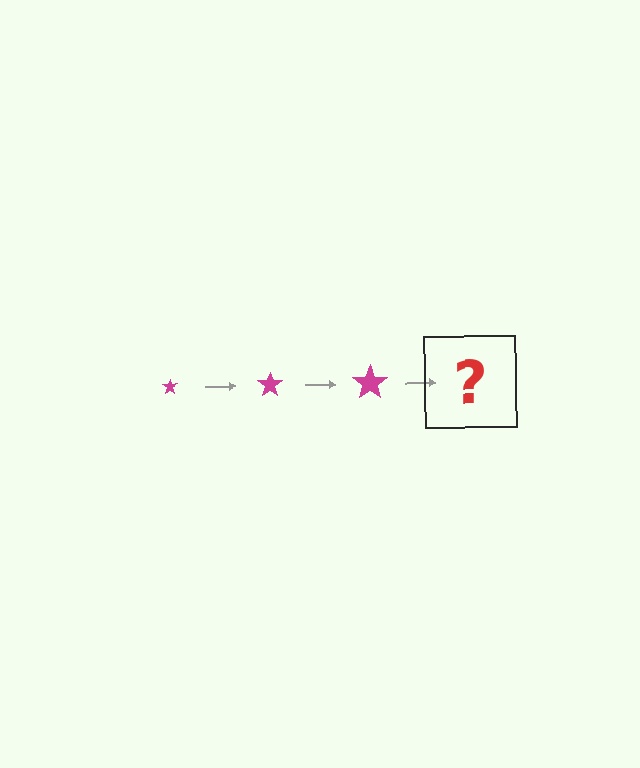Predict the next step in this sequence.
The next step is a magenta star, larger than the previous one.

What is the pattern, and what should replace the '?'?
The pattern is that the star gets progressively larger each step. The '?' should be a magenta star, larger than the previous one.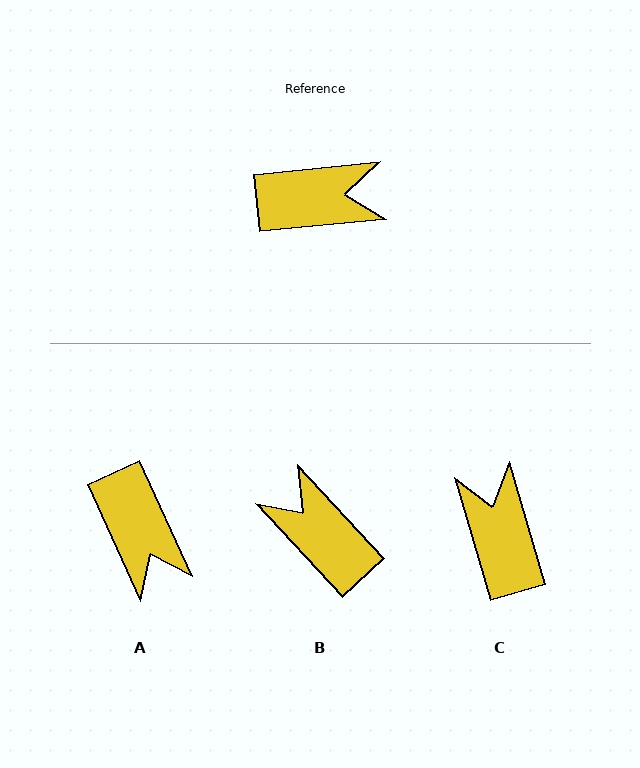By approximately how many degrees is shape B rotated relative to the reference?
Approximately 127 degrees counter-clockwise.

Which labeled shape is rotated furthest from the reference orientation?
B, about 127 degrees away.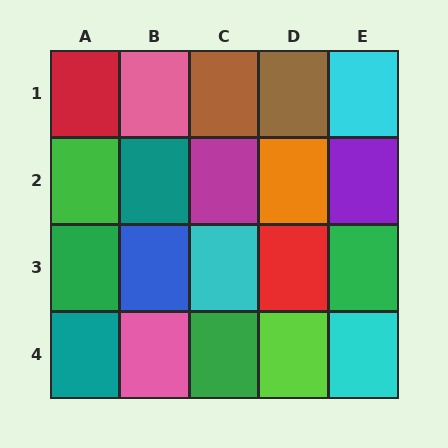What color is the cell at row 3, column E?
Green.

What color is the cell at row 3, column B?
Blue.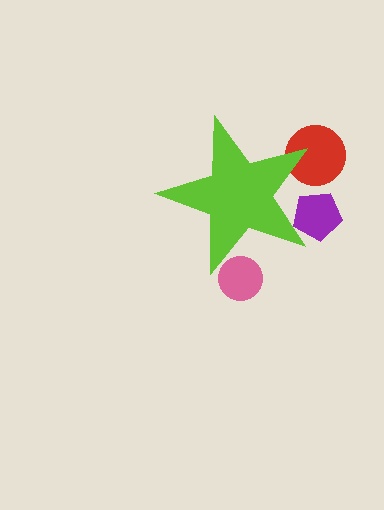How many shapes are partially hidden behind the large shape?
3 shapes are partially hidden.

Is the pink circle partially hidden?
Yes, the pink circle is partially hidden behind the lime star.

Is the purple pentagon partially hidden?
Yes, the purple pentagon is partially hidden behind the lime star.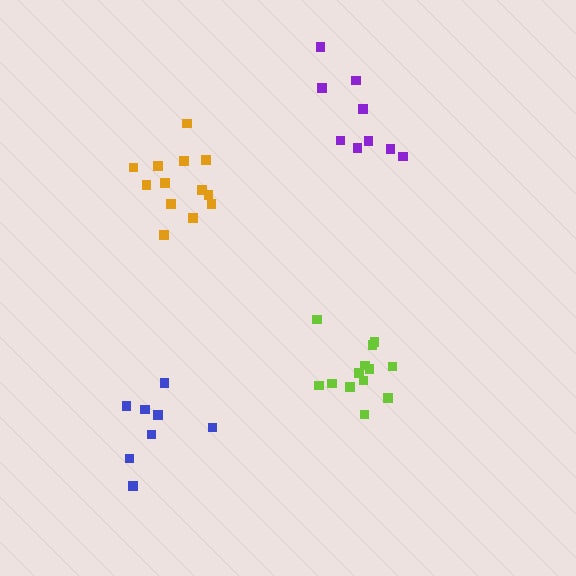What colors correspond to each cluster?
The clusters are colored: purple, blue, lime, orange.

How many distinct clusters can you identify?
There are 4 distinct clusters.